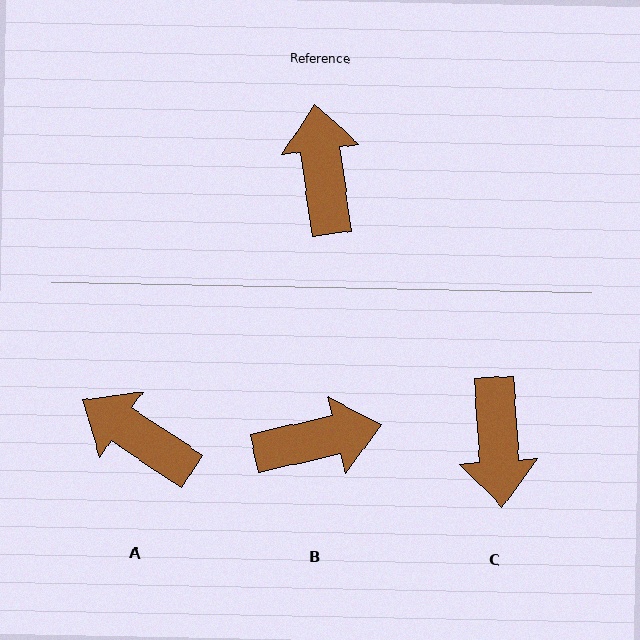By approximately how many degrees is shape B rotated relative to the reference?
Approximately 85 degrees clockwise.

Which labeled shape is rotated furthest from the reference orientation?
C, about 176 degrees away.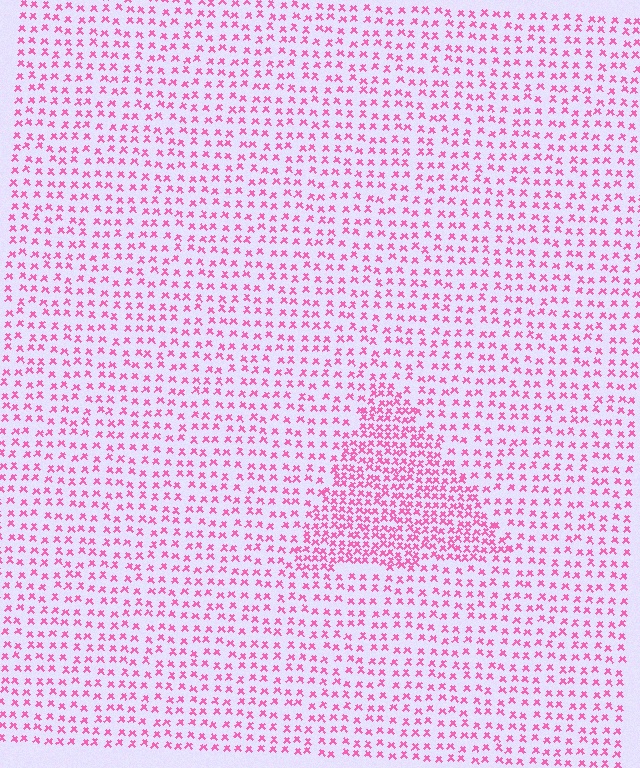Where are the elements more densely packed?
The elements are more densely packed inside the triangle boundary.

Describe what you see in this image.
The image contains small pink elements arranged at two different densities. A triangle-shaped region is visible where the elements are more densely packed than the surrounding area.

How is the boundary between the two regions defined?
The boundary is defined by a change in element density (approximately 2.0x ratio). All elements are the same color, size, and shape.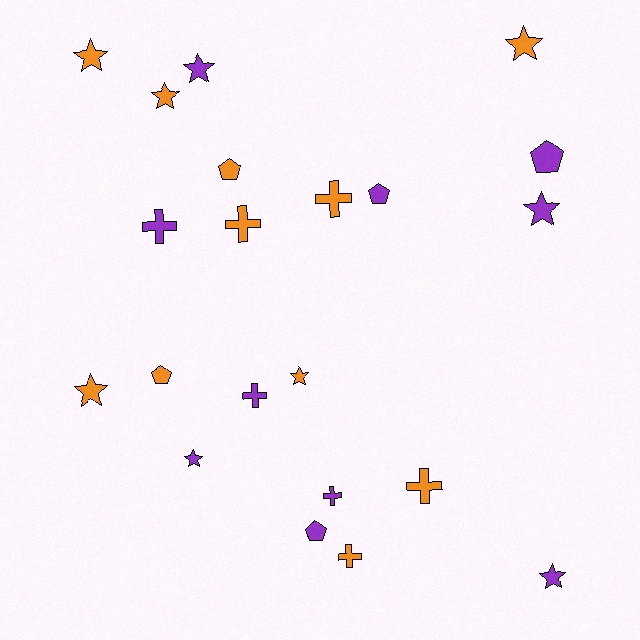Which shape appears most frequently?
Star, with 9 objects.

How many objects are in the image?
There are 21 objects.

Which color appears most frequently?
Orange, with 11 objects.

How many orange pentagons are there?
There are 2 orange pentagons.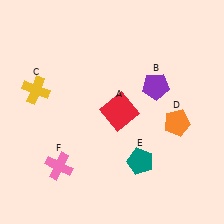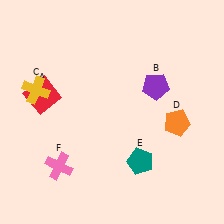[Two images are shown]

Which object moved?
The red square (A) moved left.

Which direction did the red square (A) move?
The red square (A) moved left.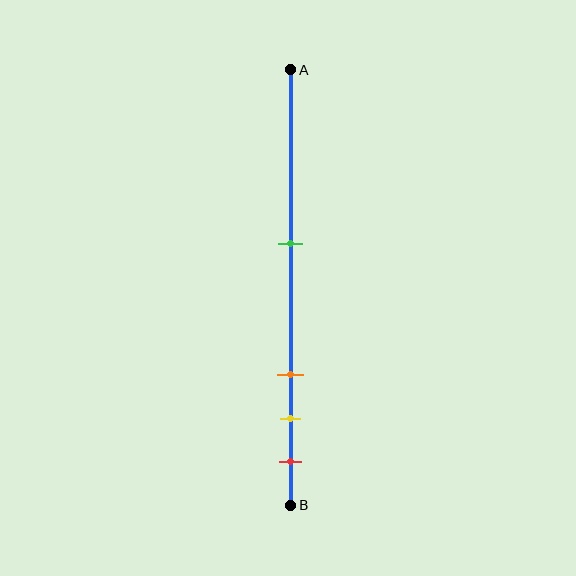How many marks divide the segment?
There are 4 marks dividing the segment.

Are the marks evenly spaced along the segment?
No, the marks are not evenly spaced.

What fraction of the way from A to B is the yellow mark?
The yellow mark is approximately 80% (0.8) of the way from A to B.